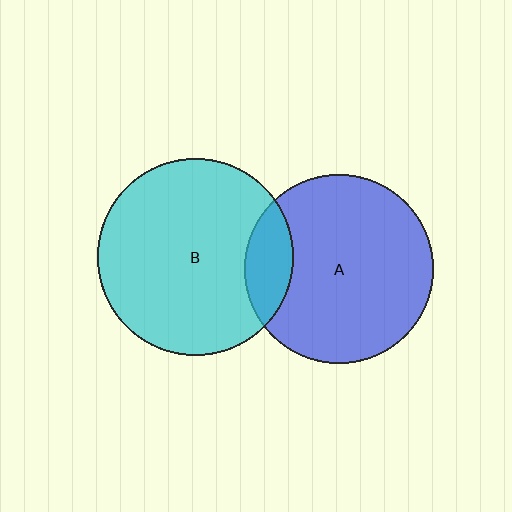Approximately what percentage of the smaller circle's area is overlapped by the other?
Approximately 15%.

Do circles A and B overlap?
Yes.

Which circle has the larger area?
Circle B (cyan).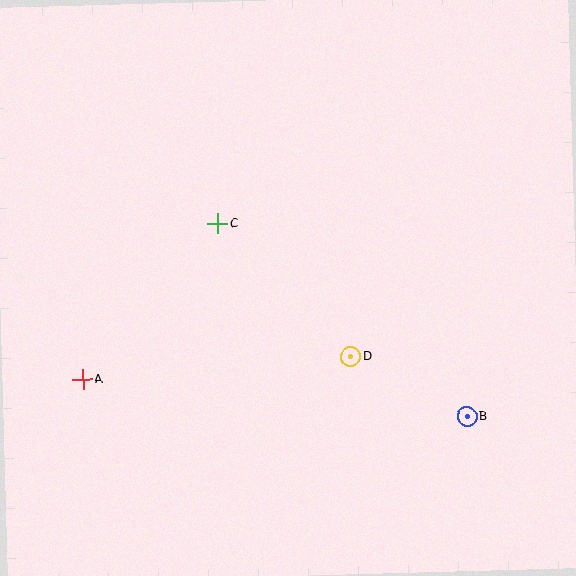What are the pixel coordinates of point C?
Point C is at (218, 224).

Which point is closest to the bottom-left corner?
Point A is closest to the bottom-left corner.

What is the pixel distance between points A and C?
The distance between A and C is 206 pixels.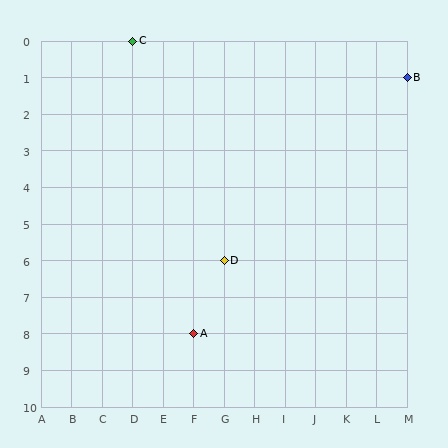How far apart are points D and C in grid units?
Points D and C are 3 columns and 6 rows apart (about 6.7 grid units diagonally).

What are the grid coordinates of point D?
Point D is at grid coordinates (G, 6).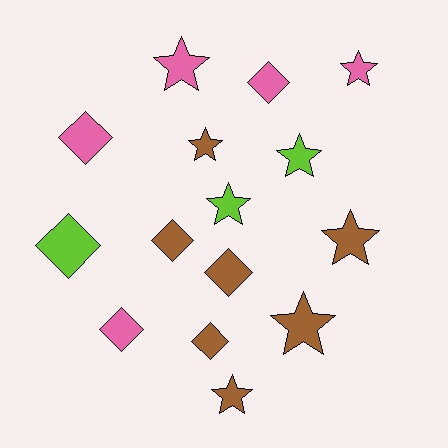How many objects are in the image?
There are 15 objects.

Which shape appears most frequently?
Star, with 8 objects.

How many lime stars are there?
There are 2 lime stars.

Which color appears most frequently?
Brown, with 7 objects.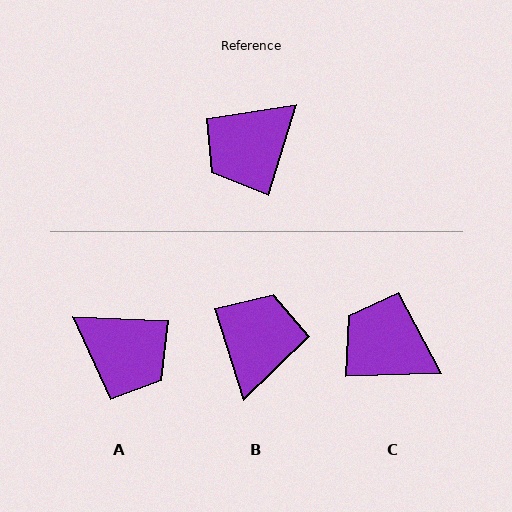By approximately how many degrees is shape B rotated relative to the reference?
Approximately 145 degrees clockwise.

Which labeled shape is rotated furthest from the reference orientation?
B, about 145 degrees away.